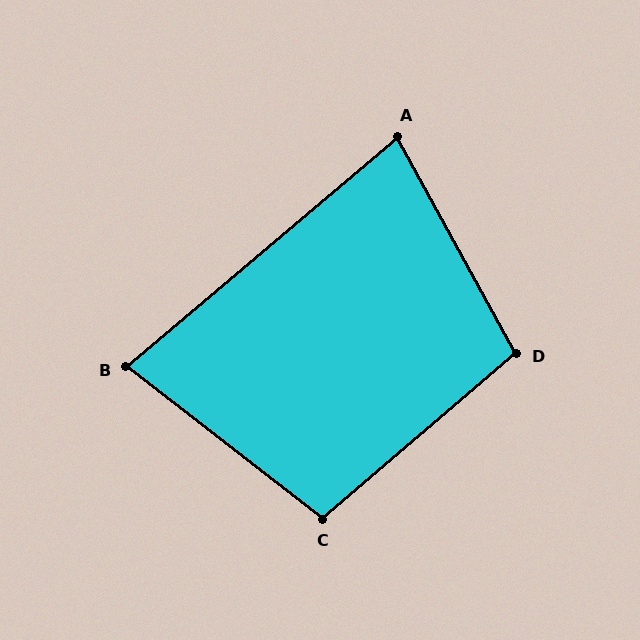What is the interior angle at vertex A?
Approximately 79 degrees (acute).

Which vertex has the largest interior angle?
D, at approximately 102 degrees.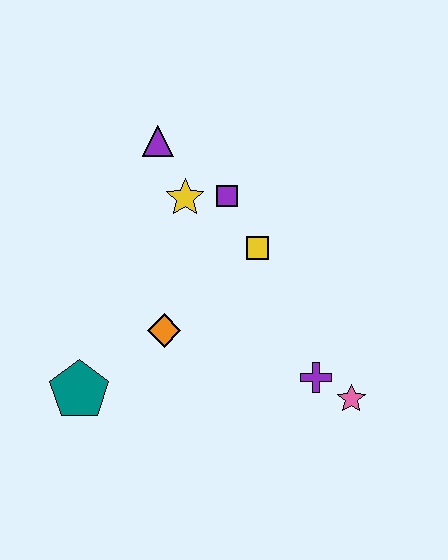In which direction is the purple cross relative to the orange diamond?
The purple cross is to the right of the orange diamond.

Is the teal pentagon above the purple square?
No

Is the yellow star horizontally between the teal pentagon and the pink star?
Yes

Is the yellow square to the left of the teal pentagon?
No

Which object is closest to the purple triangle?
The yellow star is closest to the purple triangle.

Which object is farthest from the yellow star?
The pink star is farthest from the yellow star.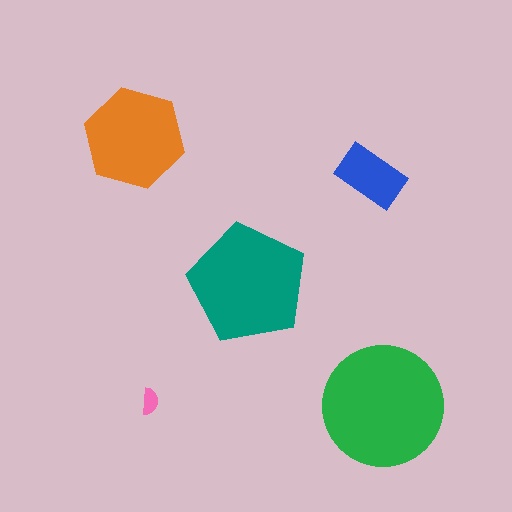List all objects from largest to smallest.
The green circle, the teal pentagon, the orange hexagon, the blue rectangle, the pink semicircle.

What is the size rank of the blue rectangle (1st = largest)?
4th.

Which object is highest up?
The orange hexagon is topmost.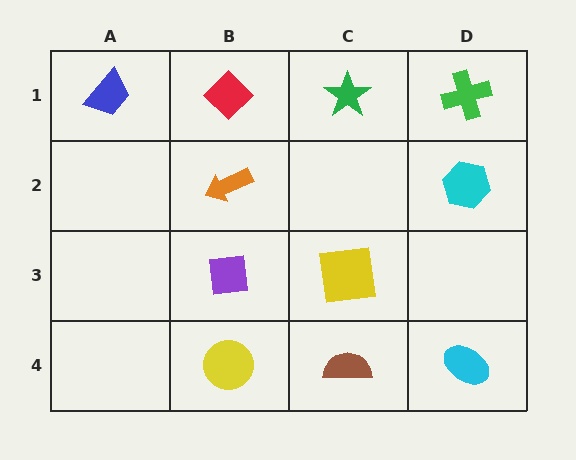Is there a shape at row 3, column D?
No, that cell is empty.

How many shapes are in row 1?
4 shapes.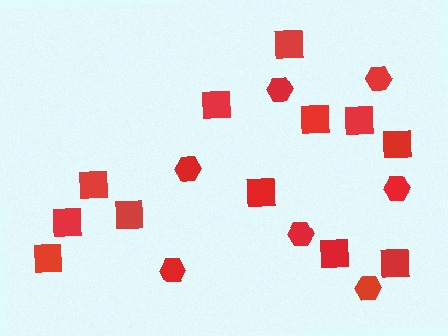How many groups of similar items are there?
There are 2 groups: one group of squares (12) and one group of hexagons (7).